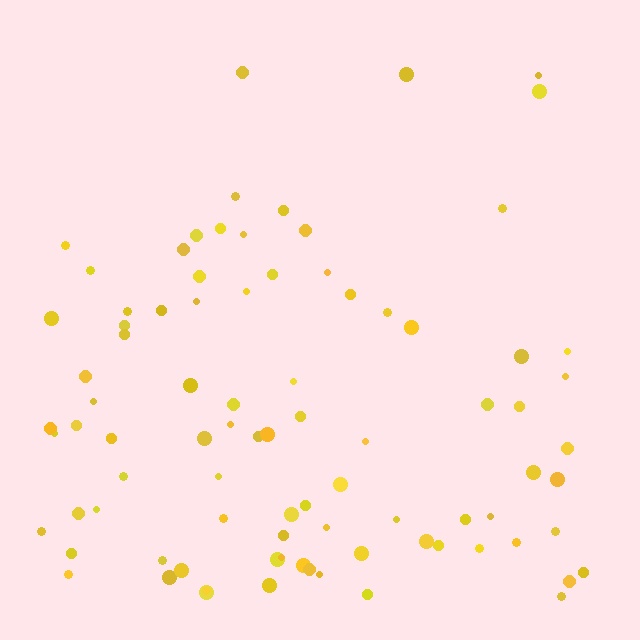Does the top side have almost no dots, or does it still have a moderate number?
Still a moderate number, just noticeably fewer than the bottom.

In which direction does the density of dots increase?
From top to bottom, with the bottom side densest.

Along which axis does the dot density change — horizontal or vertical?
Vertical.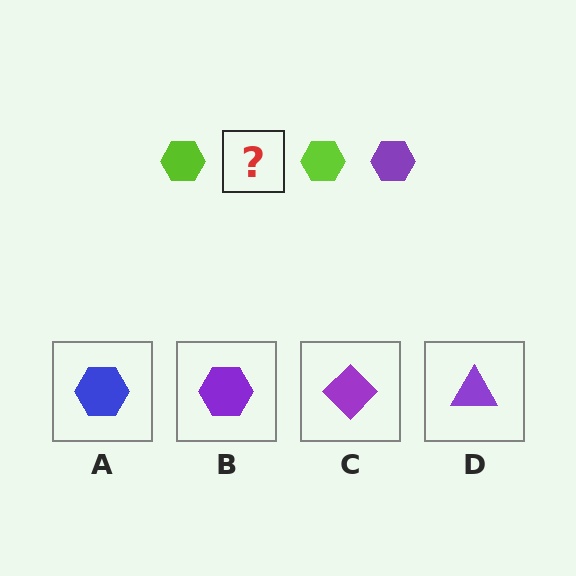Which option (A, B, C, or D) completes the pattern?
B.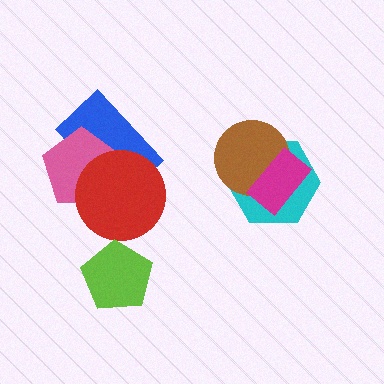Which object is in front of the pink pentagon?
The red circle is in front of the pink pentagon.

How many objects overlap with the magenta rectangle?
2 objects overlap with the magenta rectangle.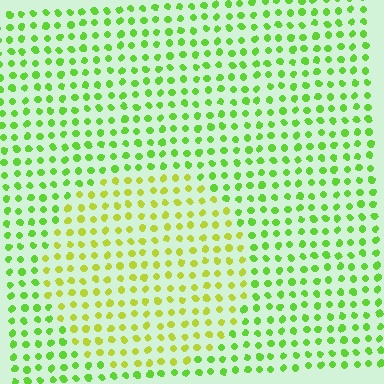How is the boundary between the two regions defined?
The boundary is defined purely by a slight shift in hue (about 33 degrees). Spacing, size, and orientation are identical on both sides.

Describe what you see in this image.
The image is filled with small lime elements in a uniform arrangement. A circle-shaped region is visible where the elements are tinted to a slightly different hue, forming a subtle color boundary.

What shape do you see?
I see a circle.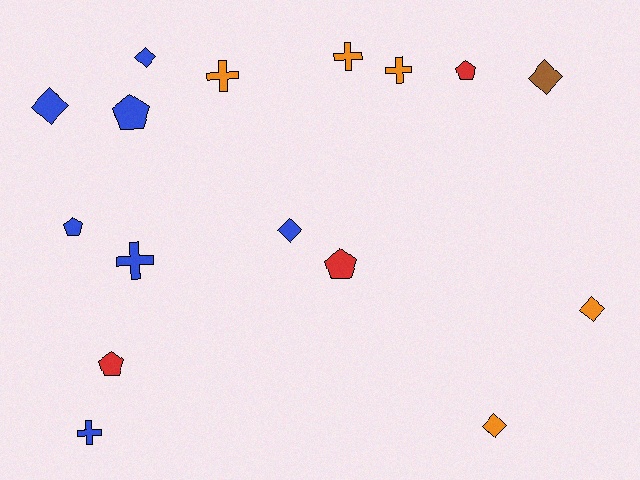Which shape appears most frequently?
Diamond, with 6 objects.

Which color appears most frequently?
Blue, with 7 objects.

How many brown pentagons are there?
There are no brown pentagons.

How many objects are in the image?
There are 16 objects.